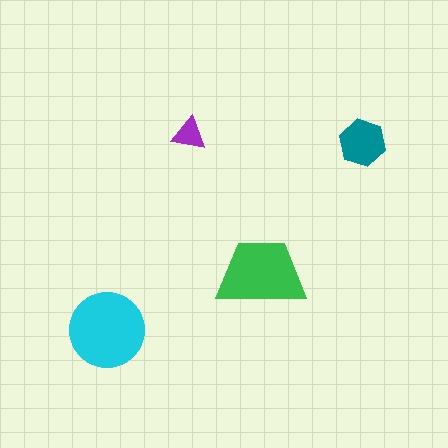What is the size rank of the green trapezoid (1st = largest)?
2nd.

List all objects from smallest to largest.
The purple triangle, the teal hexagon, the green trapezoid, the cyan circle.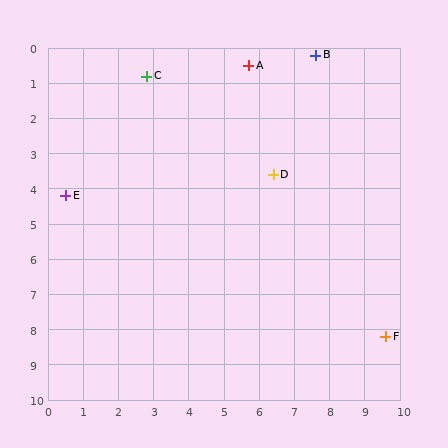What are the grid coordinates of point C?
Point C is at approximately (2.8, 0.8).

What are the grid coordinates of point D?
Point D is at approximately (6.4, 3.6).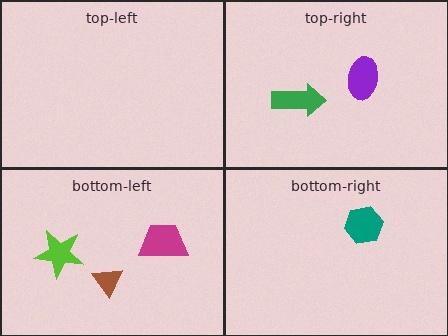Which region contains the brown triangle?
The bottom-left region.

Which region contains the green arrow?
The top-right region.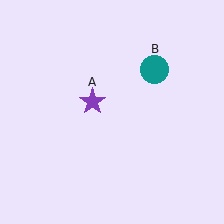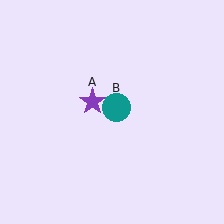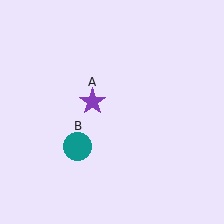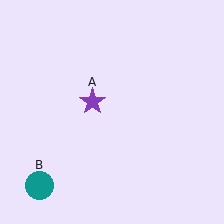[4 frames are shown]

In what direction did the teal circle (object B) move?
The teal circle (object B) moved down and to the left.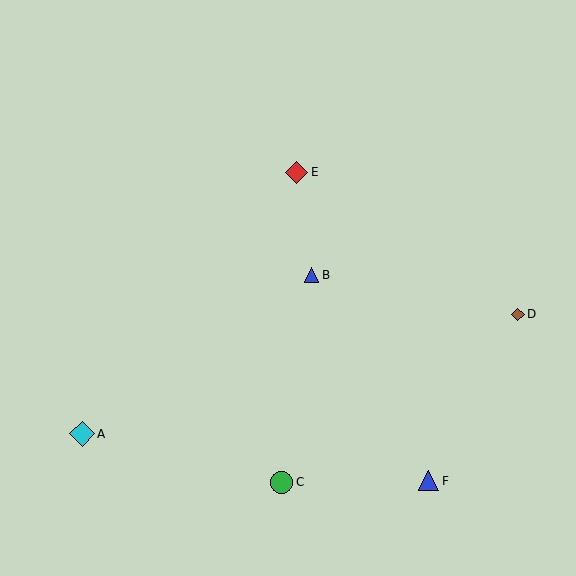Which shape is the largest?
The cyan diamond (labeled A) is the largest.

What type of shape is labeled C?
Shape C is a green circle.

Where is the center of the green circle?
The center of the green circle is at (282, 482).